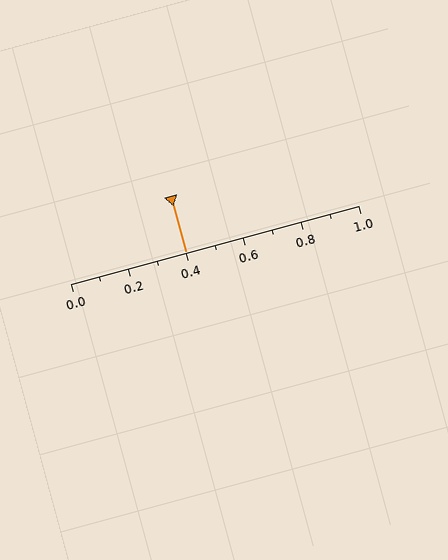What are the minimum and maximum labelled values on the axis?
The axis runs from 0.0 to 1.0.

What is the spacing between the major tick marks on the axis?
The major ticks are spaced 0.2 apart.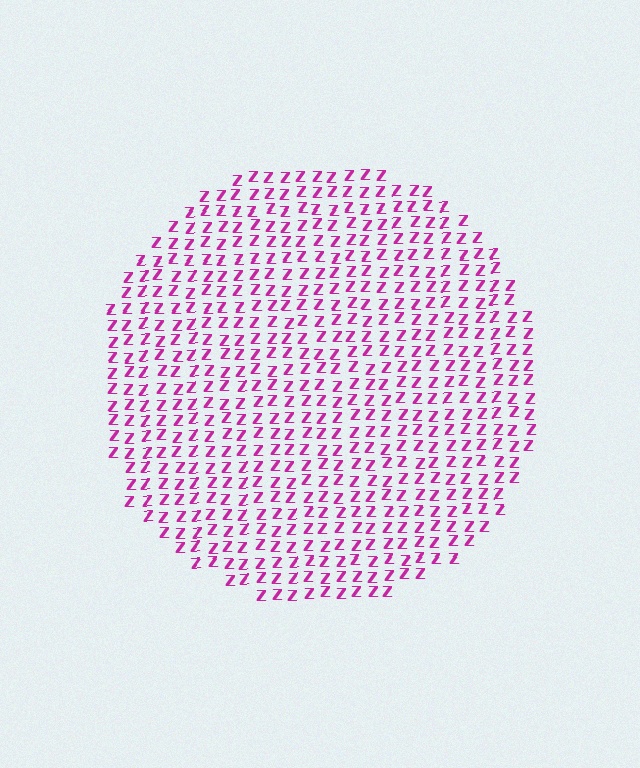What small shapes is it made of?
It is made of small letter Z's.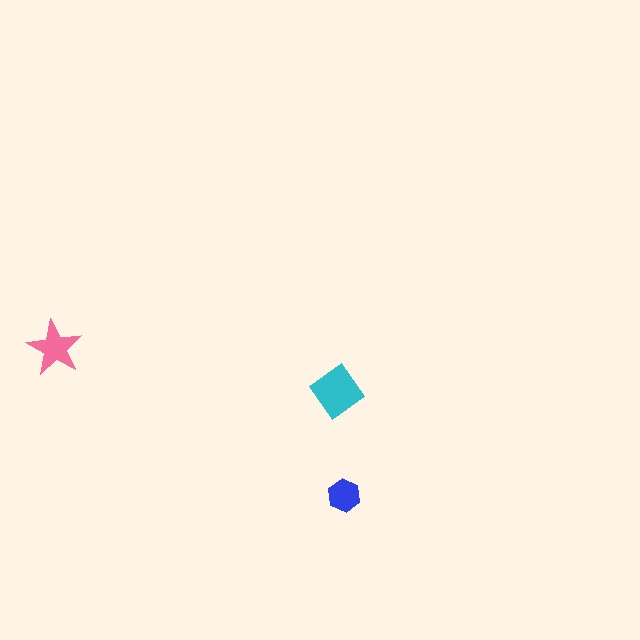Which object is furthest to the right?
The blue hexagon is rightmost.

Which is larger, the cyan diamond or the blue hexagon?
The cyan diamond.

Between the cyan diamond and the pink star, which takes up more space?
The cyan diamond.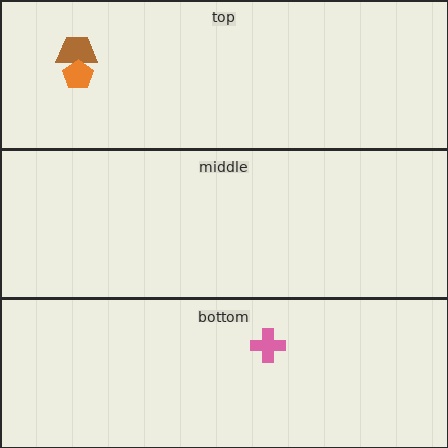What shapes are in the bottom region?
The pink cross.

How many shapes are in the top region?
2.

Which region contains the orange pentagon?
The top region.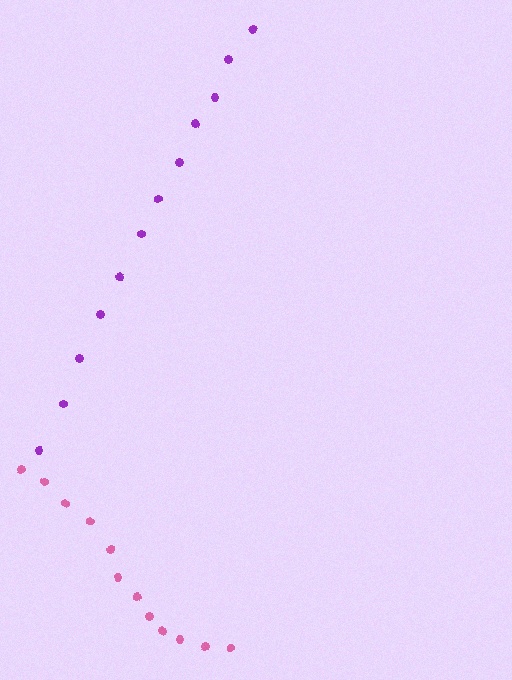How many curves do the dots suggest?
There are 2 distinct paths.